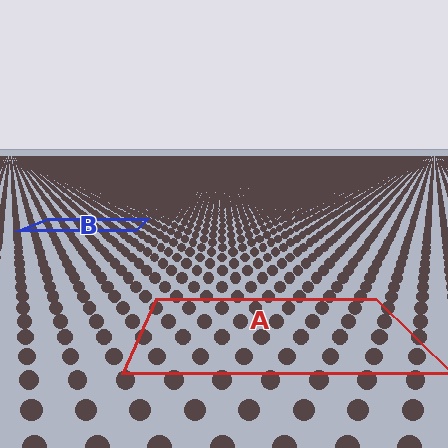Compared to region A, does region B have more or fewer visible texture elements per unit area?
Region B has more texture elements per unit area — they are packed more densely because it is farther away.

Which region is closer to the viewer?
Region A is closer. The texture elements there are larger and more spread out.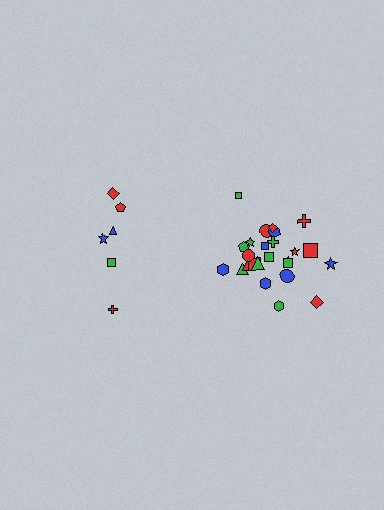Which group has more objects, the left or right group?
The right group.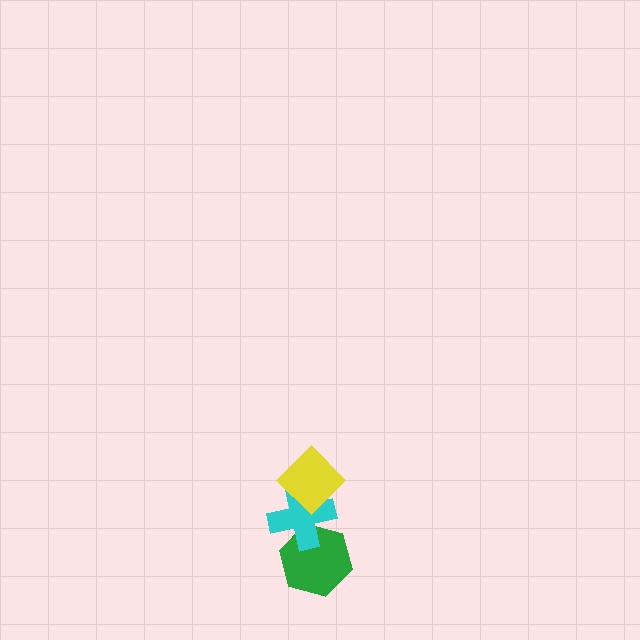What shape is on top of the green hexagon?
The cyan cross is on top of the green hexagon.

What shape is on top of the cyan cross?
The yellow diamond is on top of the cyan cross.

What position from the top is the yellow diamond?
The yellow diamond is 1st from the top.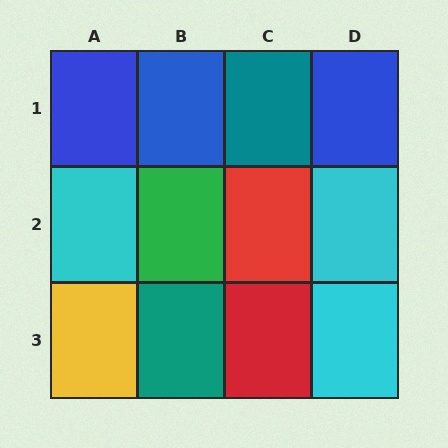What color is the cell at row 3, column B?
Teal.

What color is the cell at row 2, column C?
Red.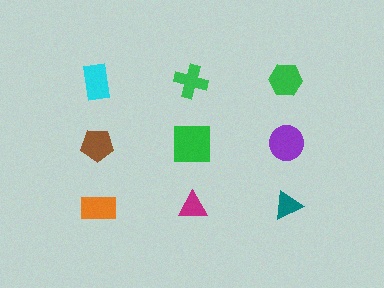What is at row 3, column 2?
A magenta triangle.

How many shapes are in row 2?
3 shapes.